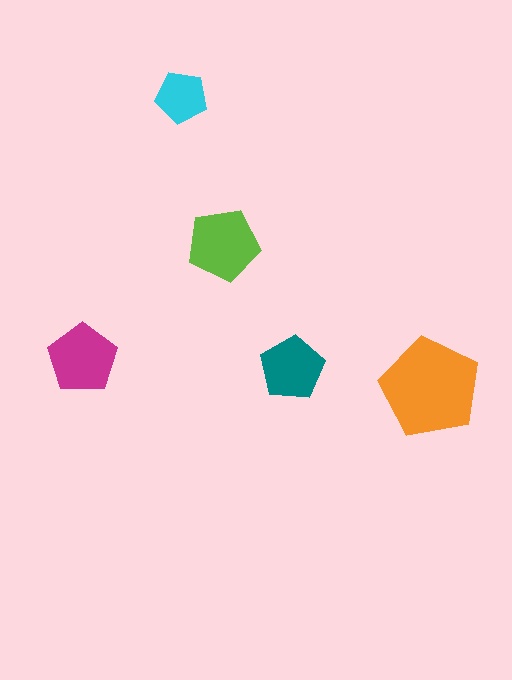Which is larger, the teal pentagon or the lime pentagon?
The lime one.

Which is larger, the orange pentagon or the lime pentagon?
The orange one.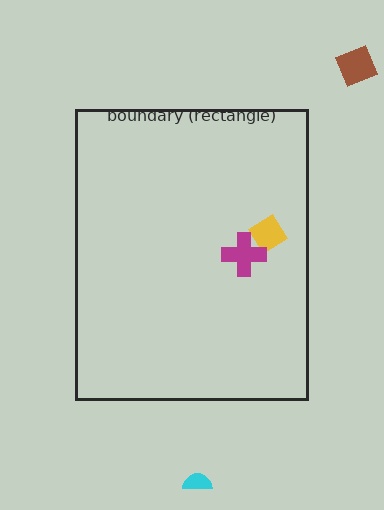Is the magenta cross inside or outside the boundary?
Inside.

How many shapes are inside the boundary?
2 inside, 2 outside.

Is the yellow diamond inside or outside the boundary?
Inside.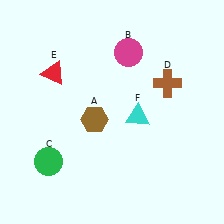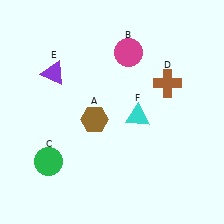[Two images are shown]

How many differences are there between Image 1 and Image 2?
There is 1 difference between the two images.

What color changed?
The triangle (E) changed from red in Image 1 to purple in Image 2.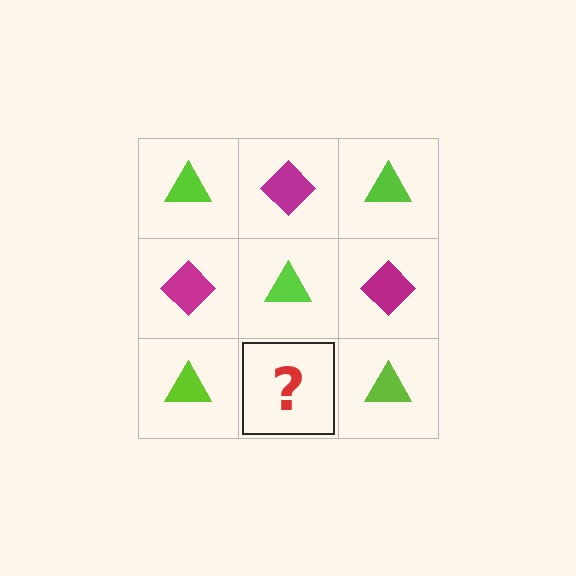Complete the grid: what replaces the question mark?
The question mark should be replaced with a magenta diamond.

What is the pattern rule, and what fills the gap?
The rule is that it alternates lime triangle and magenta diamond in a checkerboard pattern. The gap should be filled with a magenta diamond.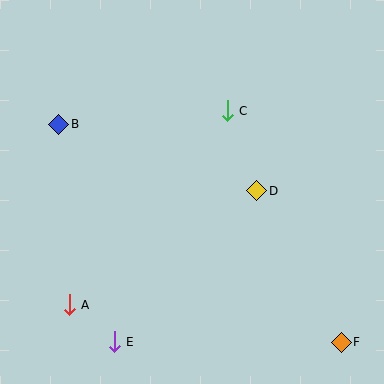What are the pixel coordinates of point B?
Point B is at (59, 124).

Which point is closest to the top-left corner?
Point B is closest to the top-left corner.